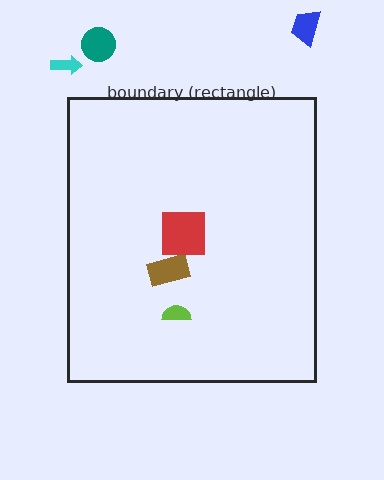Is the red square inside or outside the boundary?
Inside.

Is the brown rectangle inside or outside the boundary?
Inside.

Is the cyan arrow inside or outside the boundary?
Outside.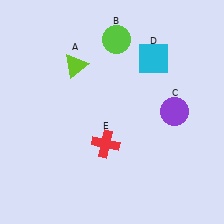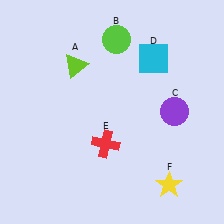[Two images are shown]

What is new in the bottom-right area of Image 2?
A yellow star (F) was added in the bottom-right area of Image 2.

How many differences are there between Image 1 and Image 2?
There is 1 difference between the two images.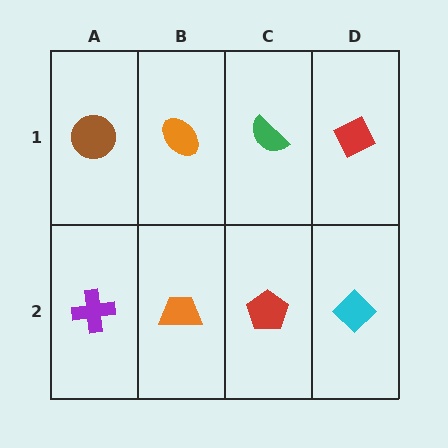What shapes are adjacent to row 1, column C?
A red pentagon (row 2, column C), an orange ellipse (row 1, column B), a red diamond (row 1, column D).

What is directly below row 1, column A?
A purple cross.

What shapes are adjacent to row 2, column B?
An orange ellipse (row 1, column B), a purple cross (row 2, column A), a red pentagon (row 2, column C).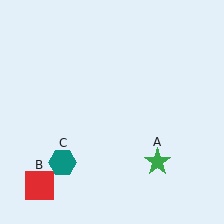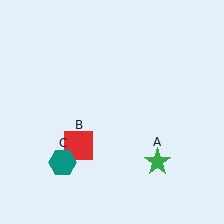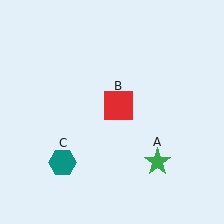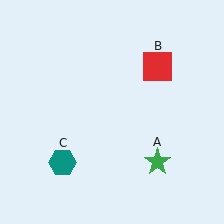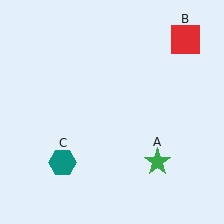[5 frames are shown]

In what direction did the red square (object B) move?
The red square (object B) moved up and to the right.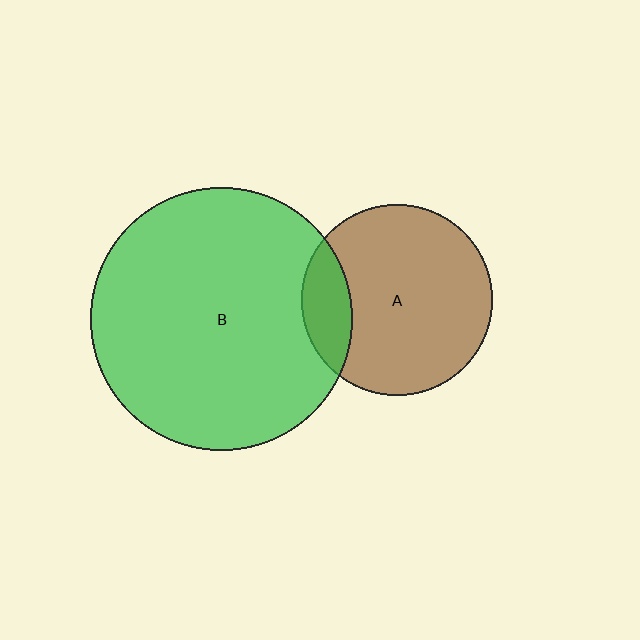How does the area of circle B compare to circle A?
Approximately 1.9 times.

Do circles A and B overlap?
Yes.